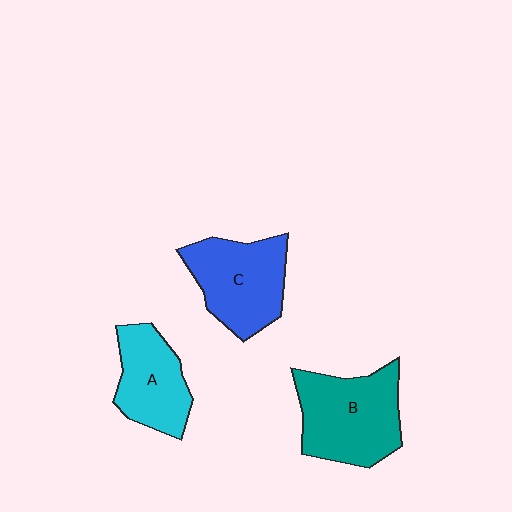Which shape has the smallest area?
Shape A (cyan).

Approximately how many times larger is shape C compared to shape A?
Approximately 1.2 times.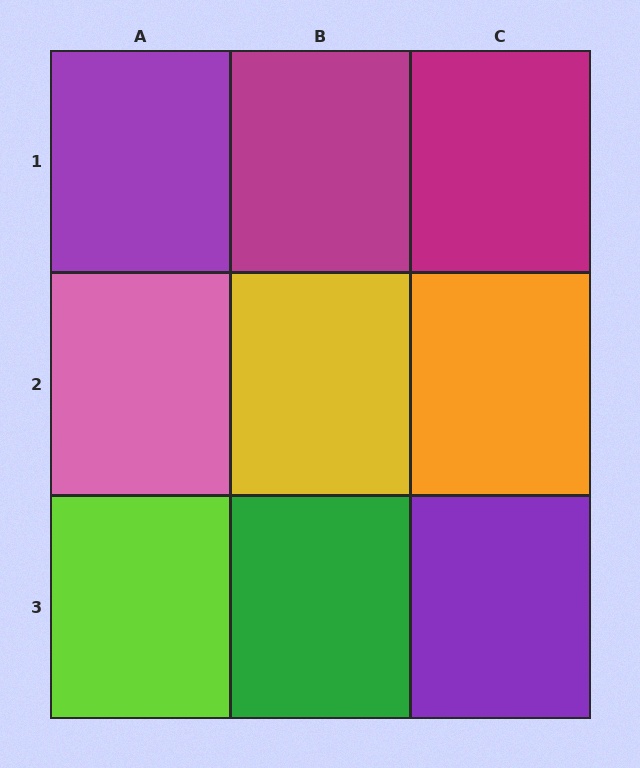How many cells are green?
1 cell is green.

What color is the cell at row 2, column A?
Pink.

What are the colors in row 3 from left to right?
Lime, green, purple.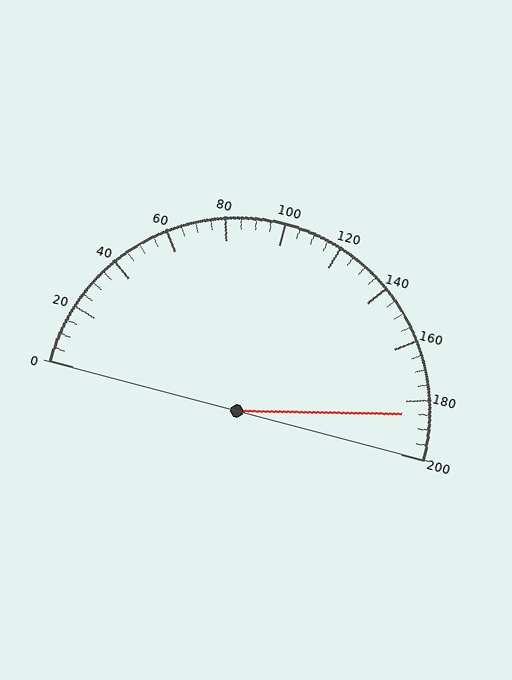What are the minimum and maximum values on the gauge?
The gauge ranges from 0 to 200.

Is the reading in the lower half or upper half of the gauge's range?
The reading is in the upper half of the range (0 to 200).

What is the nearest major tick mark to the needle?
The nearest major tick mark is 180.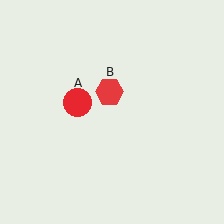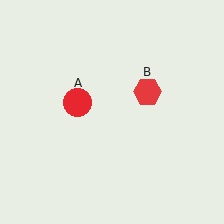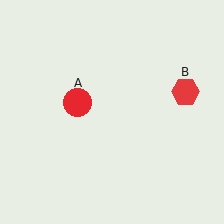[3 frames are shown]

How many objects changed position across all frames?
1 object changed position: red hexagon (object B).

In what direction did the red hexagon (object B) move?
The red hexagon (object B) moved right.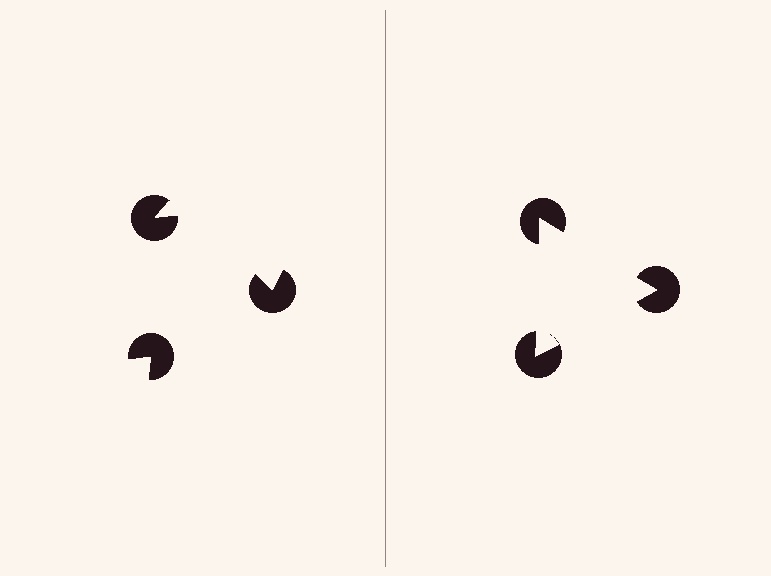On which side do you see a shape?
An illusory triangle appears on the right side. On the left side the wedge cuts are rotated, so no coherent shape forms.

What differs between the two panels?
The pac-man discs are positioned identically on both sides; only the wedge orientations differ. On the right they align to a triangle; on the left they are misaligned.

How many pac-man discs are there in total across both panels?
6 — 3 on each side.